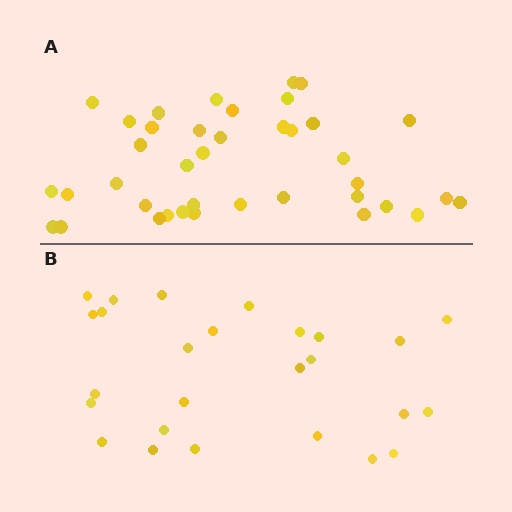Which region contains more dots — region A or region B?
Region A (the top region) has more dots.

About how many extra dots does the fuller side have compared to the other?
Region A has approximately 15 more dots than region B.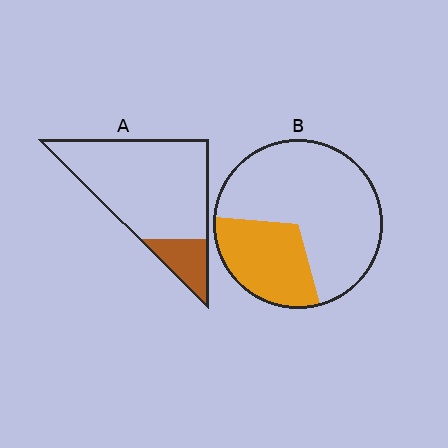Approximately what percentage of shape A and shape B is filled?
A is approximately 15% and B is approximately 30%.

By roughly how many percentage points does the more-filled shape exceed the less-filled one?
By roughly 15 percentage points (B over A).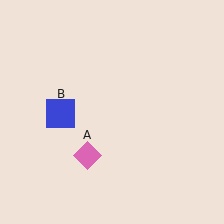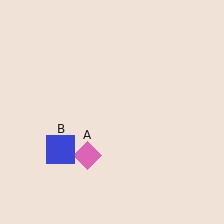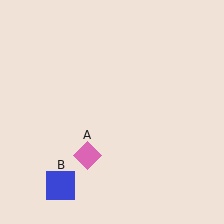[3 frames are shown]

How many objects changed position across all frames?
1 object changed position: blue square (object B).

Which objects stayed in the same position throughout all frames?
Pink diamond (object A) remained stationary.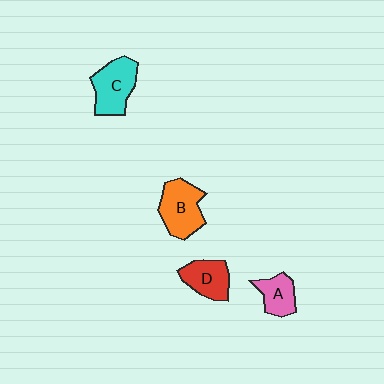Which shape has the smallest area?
Shape A (pink).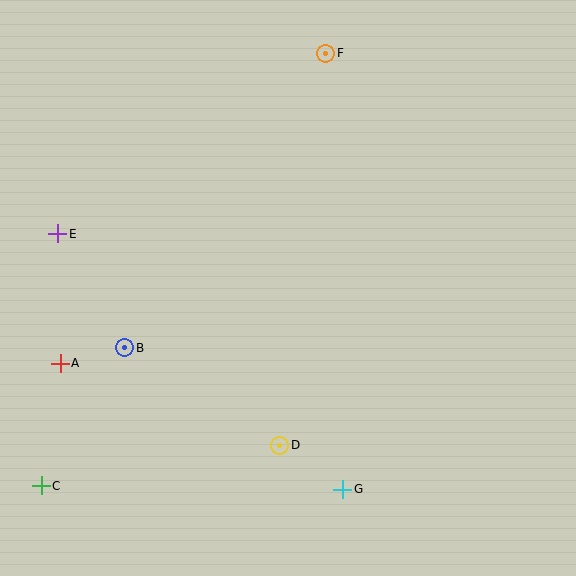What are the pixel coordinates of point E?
Point E is at (58, 234).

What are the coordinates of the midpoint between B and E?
The midpoint between B and E is at (91, 291).